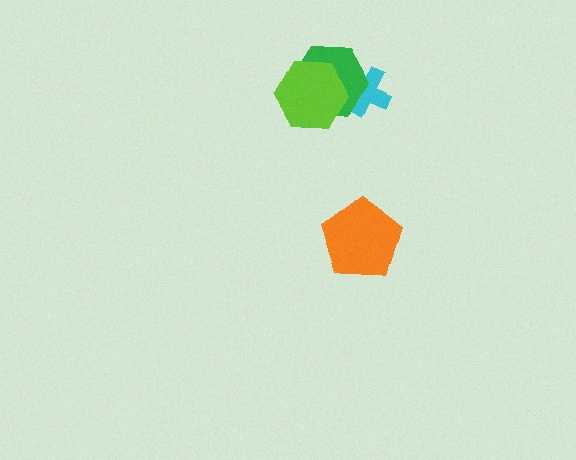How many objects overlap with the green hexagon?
2 objects overlap with the green hexagon.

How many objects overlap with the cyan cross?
2 objects overlap with the cyan cross.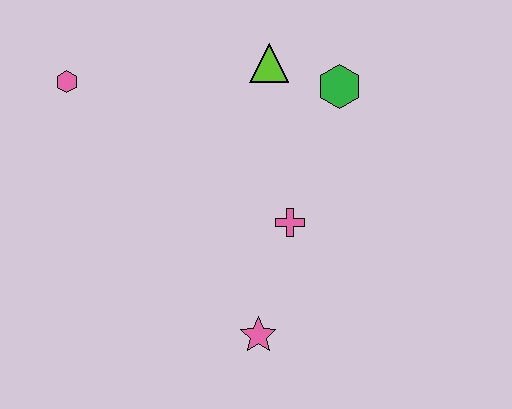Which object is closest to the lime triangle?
The green hexagon is closest to the lime triangle.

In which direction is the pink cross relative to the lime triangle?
The pink cross is below the lime triangle.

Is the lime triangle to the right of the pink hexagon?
Yes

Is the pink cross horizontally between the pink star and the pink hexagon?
No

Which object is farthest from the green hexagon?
The pink hexagon is farthest from the green hexagon.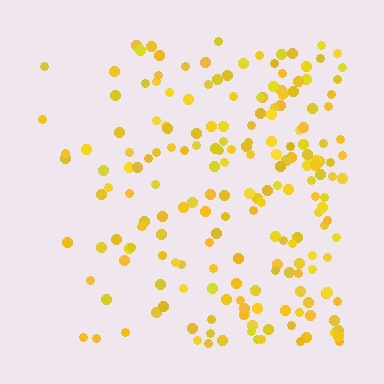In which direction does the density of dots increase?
From left to right, with the right side densest.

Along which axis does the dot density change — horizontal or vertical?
Horizontal.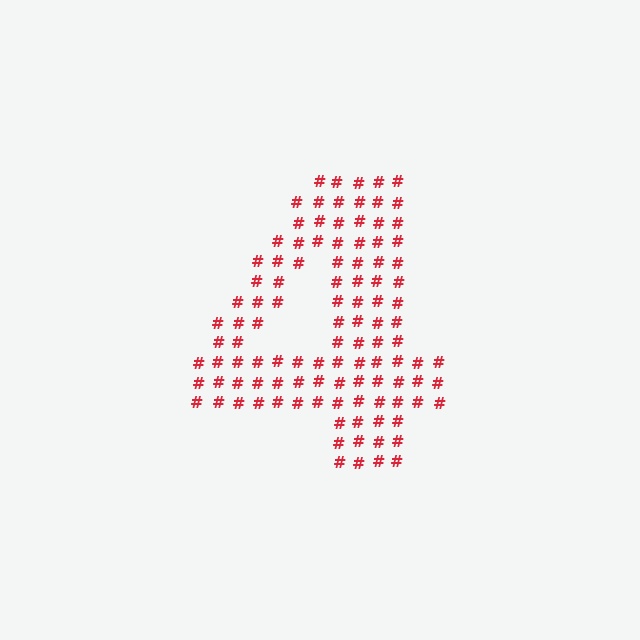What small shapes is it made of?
It is made of small hash symbols.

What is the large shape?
The large shape is the digit 4.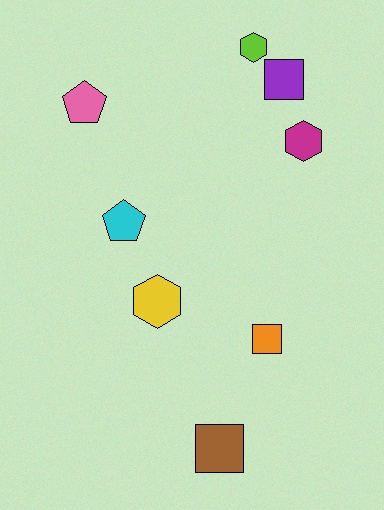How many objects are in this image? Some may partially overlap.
There are 8 objects.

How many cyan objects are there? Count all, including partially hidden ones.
There is 1 cyan object.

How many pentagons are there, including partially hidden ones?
There are 2 pentagons.